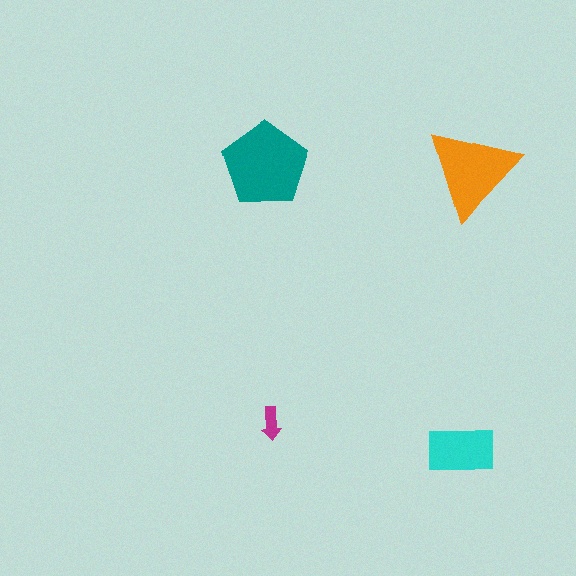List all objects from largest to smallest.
The teal pentagon, the orange triangle, the cyan rectangle, the magenta arrow.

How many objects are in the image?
There are 4 objects in the image.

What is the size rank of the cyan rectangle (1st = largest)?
3rd.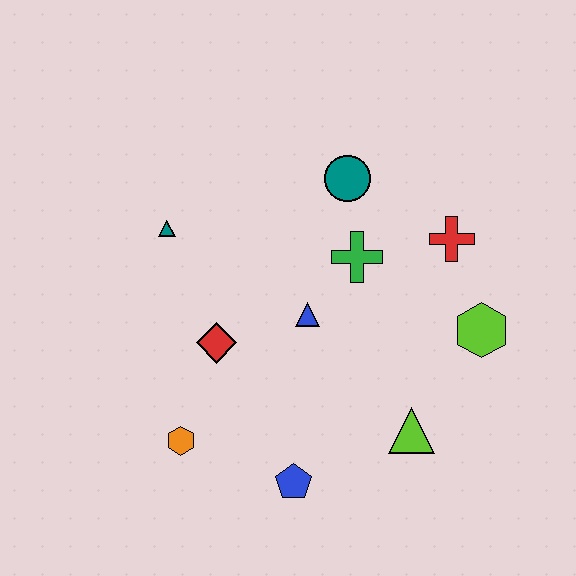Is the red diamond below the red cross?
Yes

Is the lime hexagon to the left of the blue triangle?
No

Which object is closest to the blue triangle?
The green cross is closest to the blue triangle.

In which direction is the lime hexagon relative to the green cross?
The lime hexagon is to the right of the green cross.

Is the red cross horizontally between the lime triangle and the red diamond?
No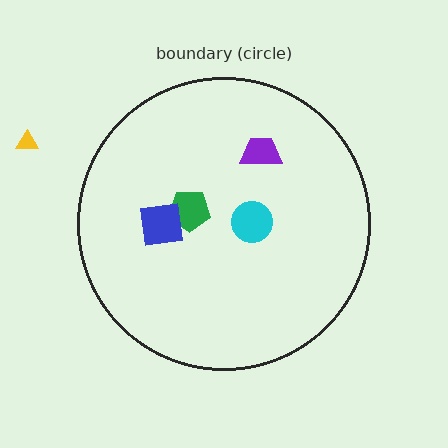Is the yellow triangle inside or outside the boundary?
Outside.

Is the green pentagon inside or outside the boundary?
Inside.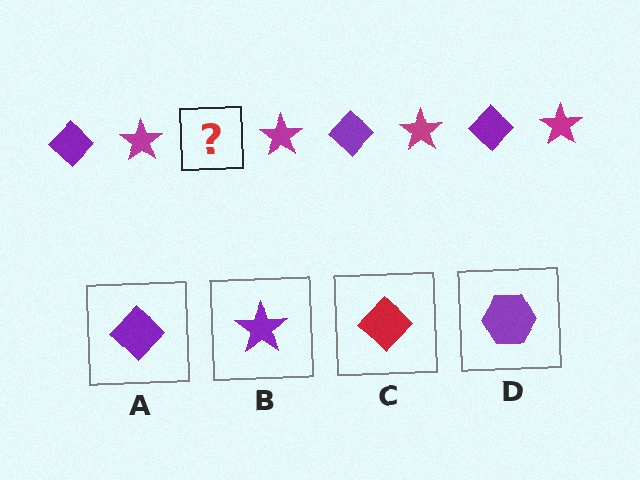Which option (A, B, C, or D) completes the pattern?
A.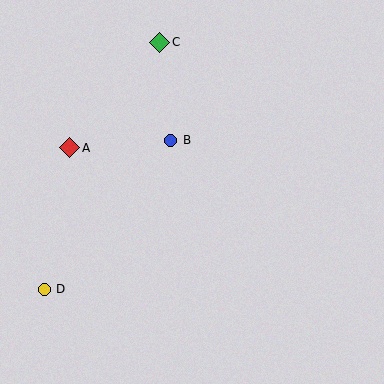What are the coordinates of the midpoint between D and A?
The midpoint between D and A is at (57, 219).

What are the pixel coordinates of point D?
Point D is at (44, 289).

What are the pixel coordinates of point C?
Point C is at (160, 42).